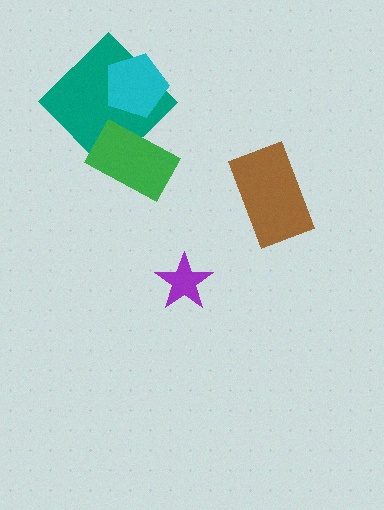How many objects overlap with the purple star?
0 objects overlap with the purple star.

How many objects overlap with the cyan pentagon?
1 object overlaps with the cyan pentagon.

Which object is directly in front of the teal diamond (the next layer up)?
The cyan pentagon is directly in front of the teal diamond.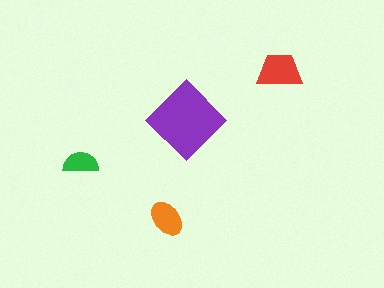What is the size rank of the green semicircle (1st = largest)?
4th.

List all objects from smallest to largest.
The green semicircle, the orange ellipse, the red trapezoid, the purple diamond.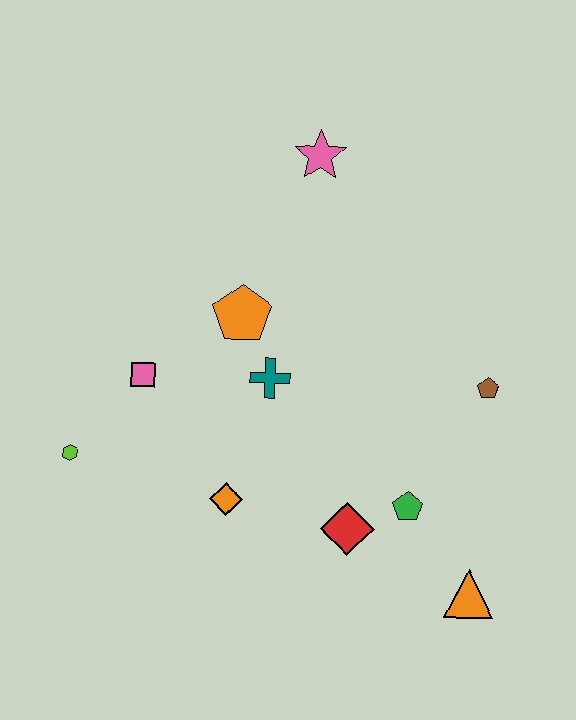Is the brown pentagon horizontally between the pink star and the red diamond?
No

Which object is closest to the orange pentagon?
The teal cross is closest to the orange pentagon.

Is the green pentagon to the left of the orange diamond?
No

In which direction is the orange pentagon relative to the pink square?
The orange pentagon is to the right of the pink square.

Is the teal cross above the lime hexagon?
Yes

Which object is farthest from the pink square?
The orange triangle is farthest from the pink square.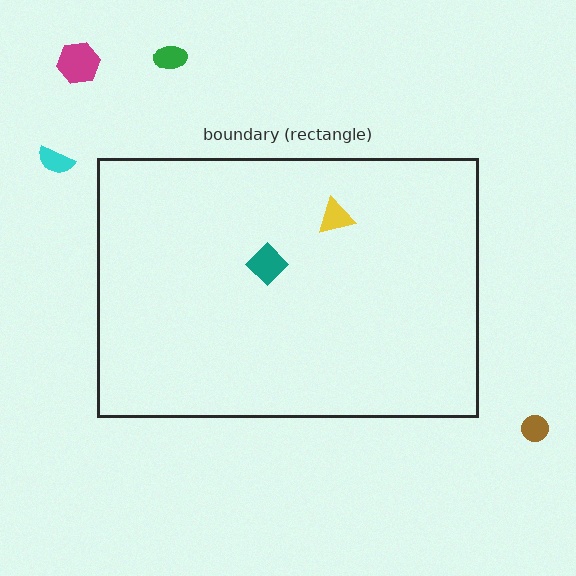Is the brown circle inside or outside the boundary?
Outside.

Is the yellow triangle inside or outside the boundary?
Inside.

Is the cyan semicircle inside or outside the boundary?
Outside.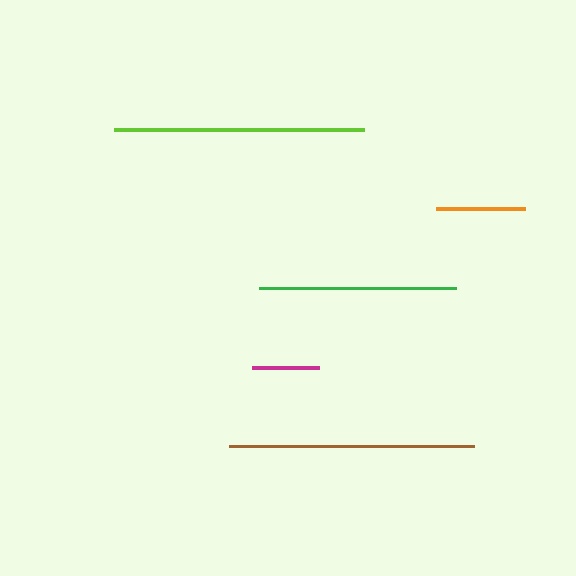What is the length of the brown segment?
The brown segment is approximately 244 pixels long.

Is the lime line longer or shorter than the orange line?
The lime line is longer than the orange line.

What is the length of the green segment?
The green segment is approximately 197 pixels long.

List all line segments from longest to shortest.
From longest to shortest: lime, brown, green, orange, magenta.